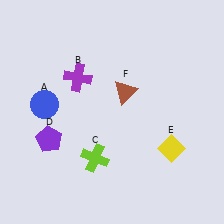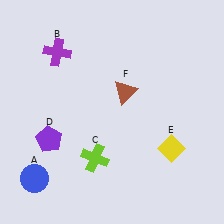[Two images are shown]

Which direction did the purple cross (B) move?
The purple cross (B) moved up.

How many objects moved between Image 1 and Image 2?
2 objects moved between the two images.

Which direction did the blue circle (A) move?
The blue circle (A) moved down.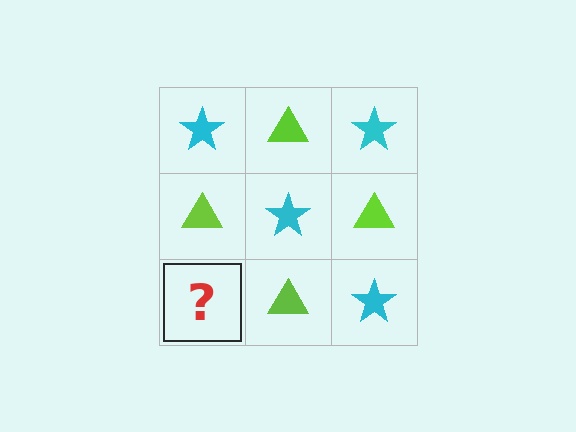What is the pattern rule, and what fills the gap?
The rule is that it alternates cyan star and lime triangle in a checkerboard pattern. The gap should be filled with a cyan star.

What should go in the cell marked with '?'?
The missing cell should contain a cyan star.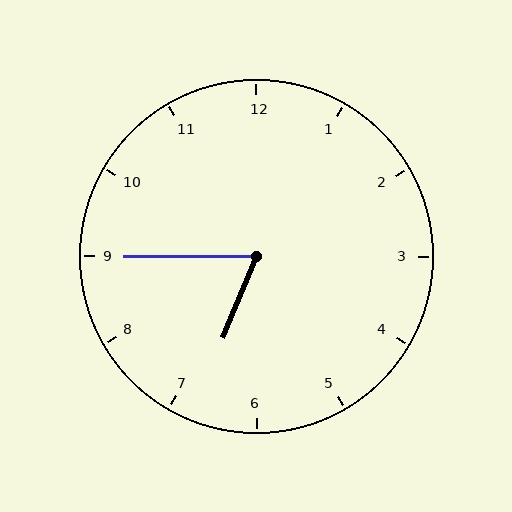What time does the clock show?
6:45.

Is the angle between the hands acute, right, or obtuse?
It is acute.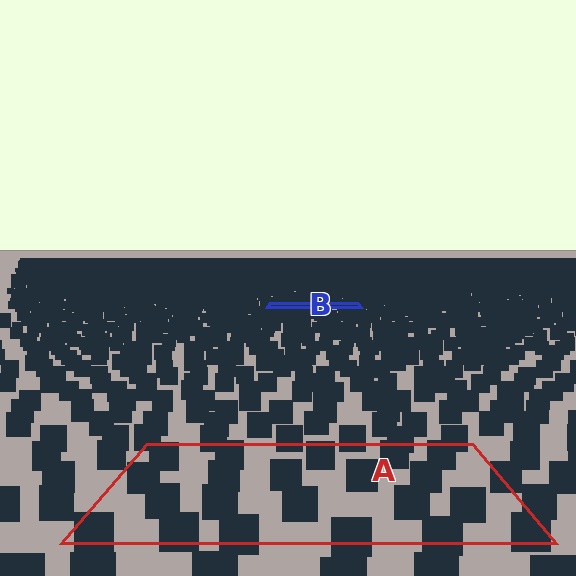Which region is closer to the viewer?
Region A is closer. The texture elements there are larger and more spread out.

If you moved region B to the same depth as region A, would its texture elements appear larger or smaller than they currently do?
They would appear larger. At a closer depth, the same texture elements are projected at a bigger on-screen size.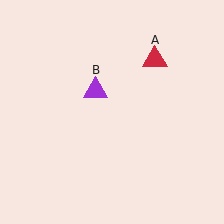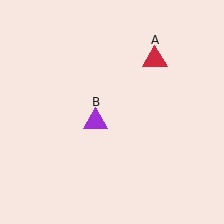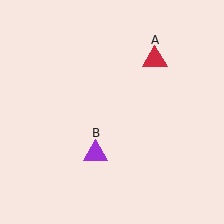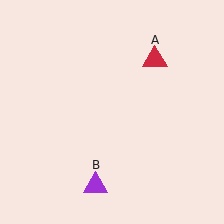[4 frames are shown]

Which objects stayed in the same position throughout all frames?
Red triangle (object A) remained stationary.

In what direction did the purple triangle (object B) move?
The purple triangle (object B) moved down.